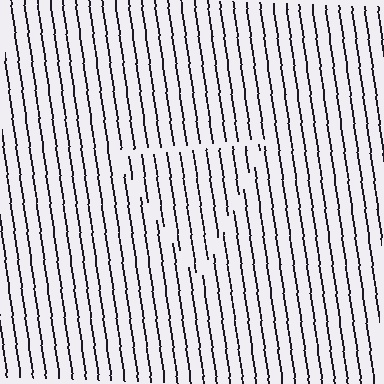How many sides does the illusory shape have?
3 sides — the line-ends trace a triangle.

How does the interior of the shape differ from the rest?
The interior of the shape contains the same grating, shifted by half a period — the contour is defined by the phase discontinuity where line-ends from the inner and outer gratings abut.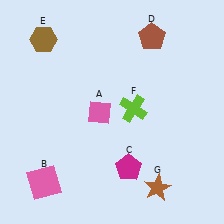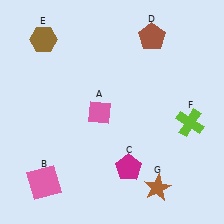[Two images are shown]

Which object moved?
The lime cross (F) moved right.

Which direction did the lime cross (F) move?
The lime cross (F) moved right.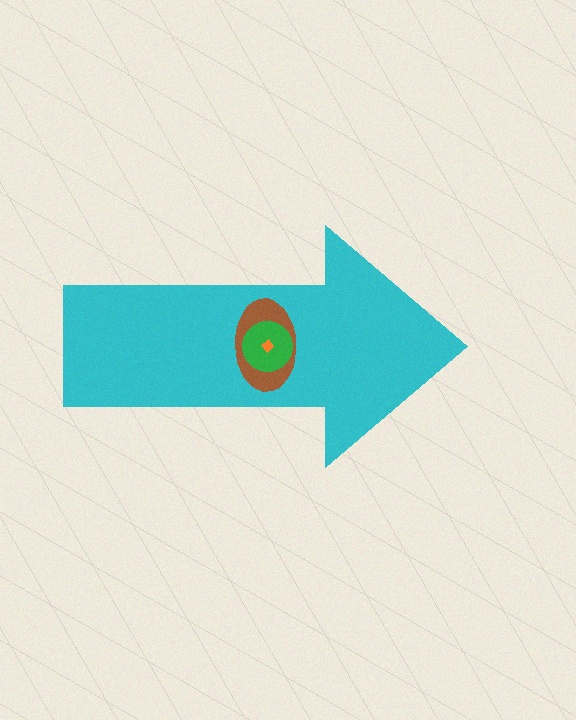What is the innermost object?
The orange diamond.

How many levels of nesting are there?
4.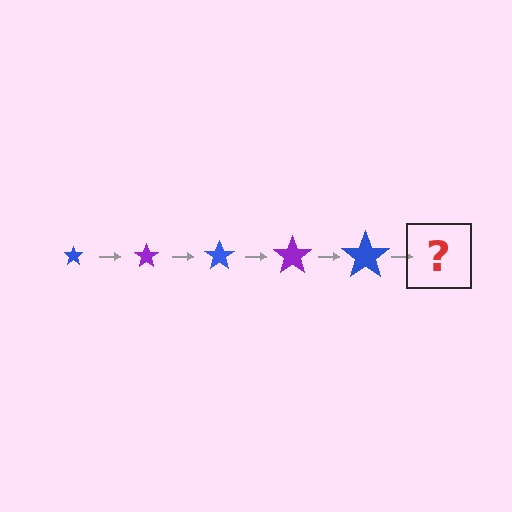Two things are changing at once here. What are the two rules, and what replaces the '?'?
The two rules are that the star grows larger each step and the color cycles through blue and purple. The '?' should be a purple star, larger than the previous one.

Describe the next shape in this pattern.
It should be a purple star, larger than the previous one.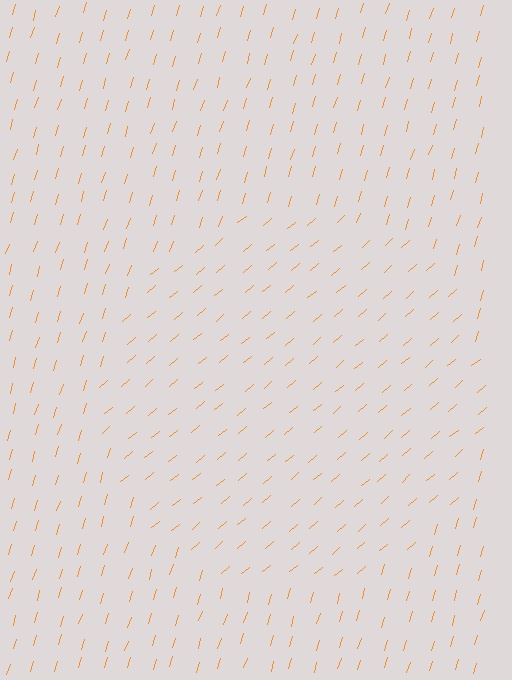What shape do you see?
I see a circle.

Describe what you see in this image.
The image is filled with small orange line segments. A circle region in the image has lines oriented differently from the surrounding lines, creating a visible texture boundary.